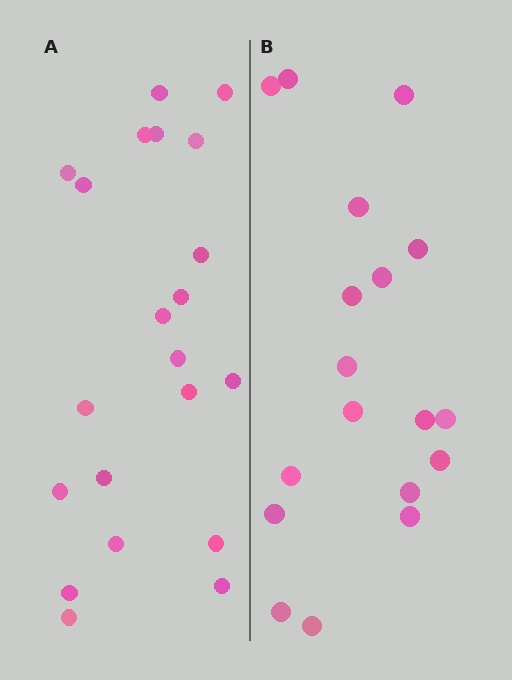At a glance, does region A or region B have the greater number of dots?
Region A (the left region) has more dots.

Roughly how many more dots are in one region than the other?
Region A has just a few more — roughly 2 or 3 more dots than region B.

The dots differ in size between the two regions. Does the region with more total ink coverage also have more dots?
No. Region B has more total ink coverage because its dots are larger, but region A actually contains more individual dots. Total area can be misleading — the number of items is what matters here.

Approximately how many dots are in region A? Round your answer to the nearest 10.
About 20 dots. (The exact count is 21, which rounds to 20.)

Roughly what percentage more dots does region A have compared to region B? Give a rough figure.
About 15% more.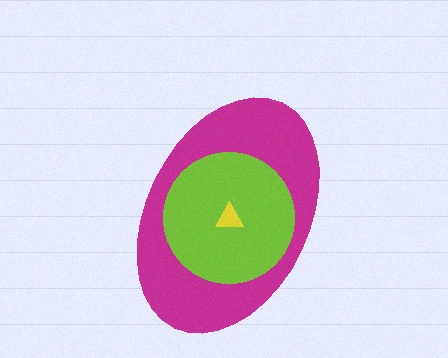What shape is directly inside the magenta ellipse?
The lime circle.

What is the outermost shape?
The magenta ellipse.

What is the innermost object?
The yellow triangle.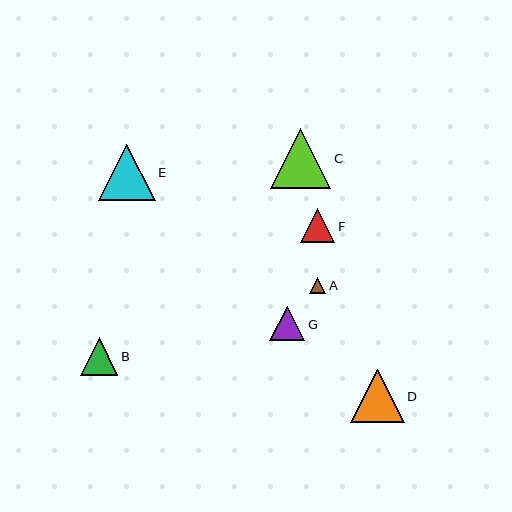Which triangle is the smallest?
Triangle A is the smallest with a size of approximately 16 pixels.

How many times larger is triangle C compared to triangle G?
Triangle C is approximately 1.7 times the size of triangle G.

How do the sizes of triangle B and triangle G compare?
Triangle B and triangle G are approximately the same size.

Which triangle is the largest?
Triangle C is the largest with a size of approximately 60 pixels.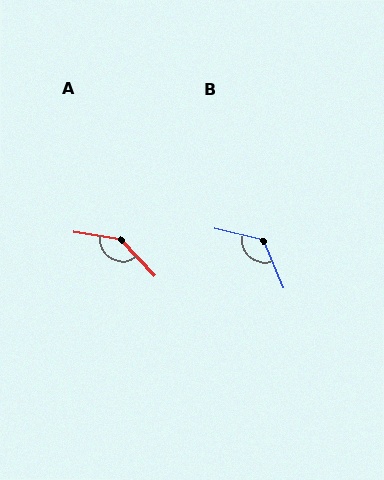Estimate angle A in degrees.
Approximately 142 degrees.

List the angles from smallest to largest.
B (125°), A (142°).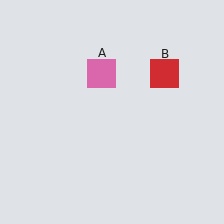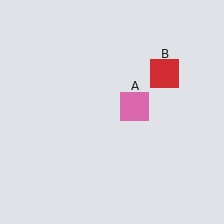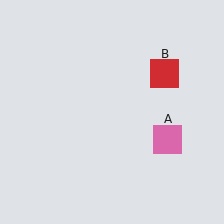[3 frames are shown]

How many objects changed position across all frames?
1 object changed position: pink square (object A).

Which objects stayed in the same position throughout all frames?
Red square (object B) remained stationary.